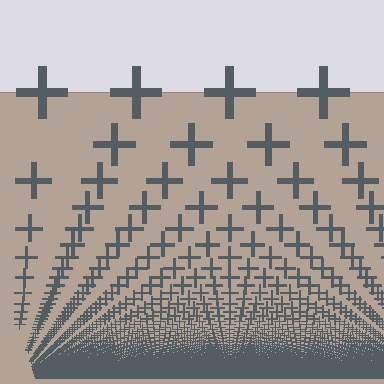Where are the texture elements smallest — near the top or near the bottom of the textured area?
Near the bottom.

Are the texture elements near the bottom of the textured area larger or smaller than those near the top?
Smaller. The gradient is inverted — elements near the bottom are smaller and denser.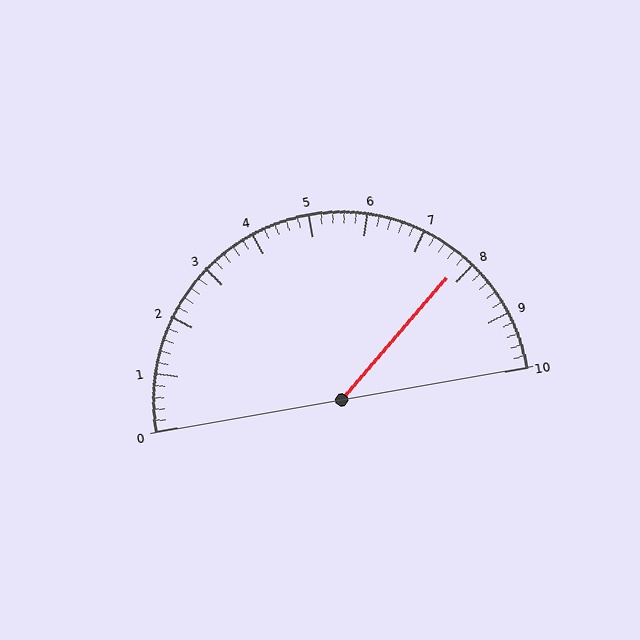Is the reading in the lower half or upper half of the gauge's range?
The reading is in the upper half of the range (0 to 10).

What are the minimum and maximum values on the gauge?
The gauge ranges from 0 to 10.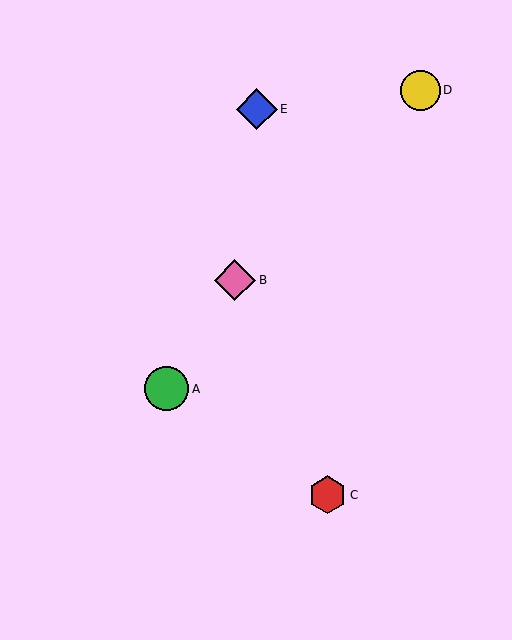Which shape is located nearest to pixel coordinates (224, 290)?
The pink diamond (labeled B) at (235, 280) is nearest to that location.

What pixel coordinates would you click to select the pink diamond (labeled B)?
Click at (235, 280) to select the pink diamond B.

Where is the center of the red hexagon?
The center of the red hexagon is at (328, 495).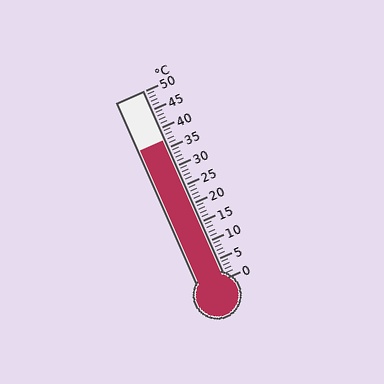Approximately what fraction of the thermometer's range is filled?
The thermometer is filled to approximately 75% of its range.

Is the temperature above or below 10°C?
The temperature is above 10°C.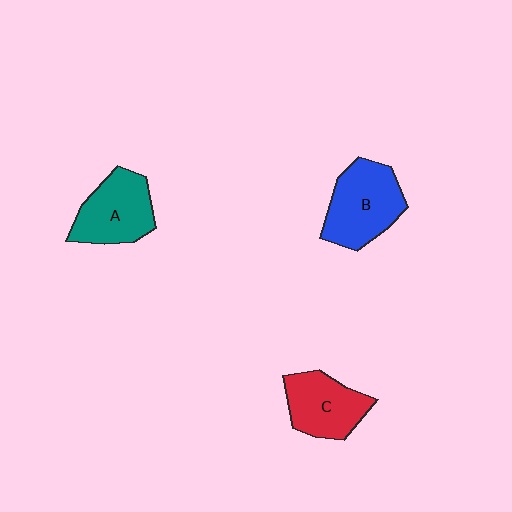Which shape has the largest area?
Shape B (blue).